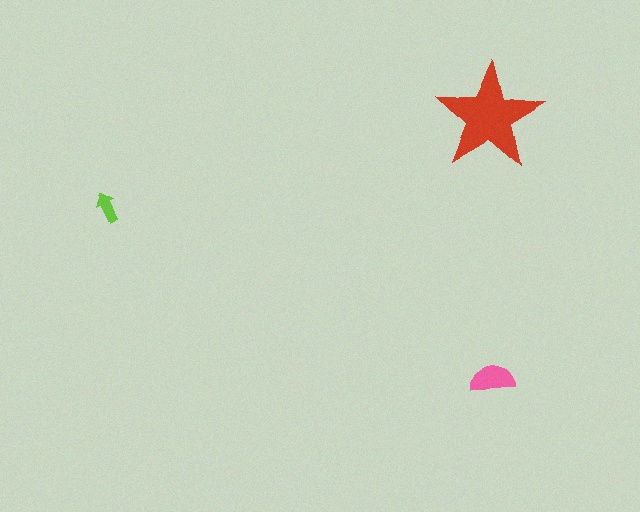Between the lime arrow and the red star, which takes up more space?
The red star.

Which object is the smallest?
The lime arrow.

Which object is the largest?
The red star.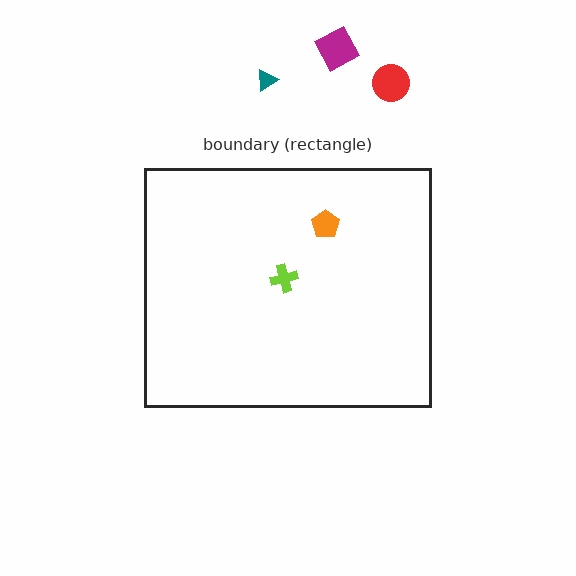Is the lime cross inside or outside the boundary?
Inside.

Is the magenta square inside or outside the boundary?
Outside.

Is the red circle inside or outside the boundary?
Outside.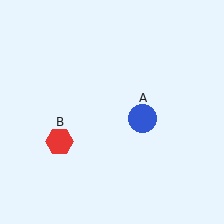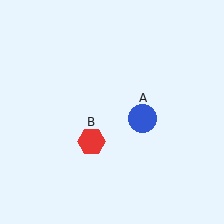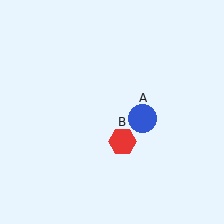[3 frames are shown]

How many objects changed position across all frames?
1 object changed position: red hexagon (object B).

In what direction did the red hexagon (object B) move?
The red hexagon (object B) moved right.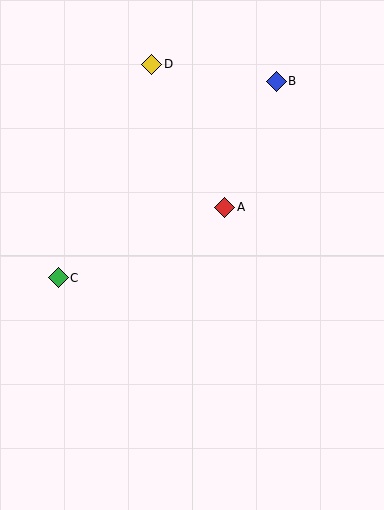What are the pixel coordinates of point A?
Point A is at (225, 207).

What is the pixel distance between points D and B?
The distance between D and B is 126 pixels.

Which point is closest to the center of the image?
Point A at (225, 207) is closest to the center.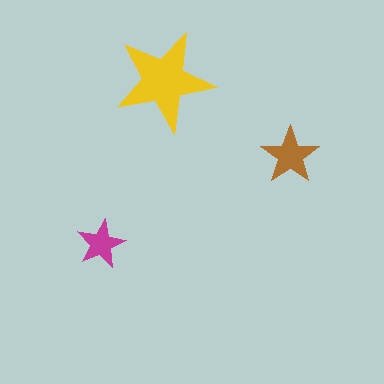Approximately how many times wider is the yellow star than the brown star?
About 1.5 times wider.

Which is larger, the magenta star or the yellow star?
The yellow one.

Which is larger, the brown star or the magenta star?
The brown one.